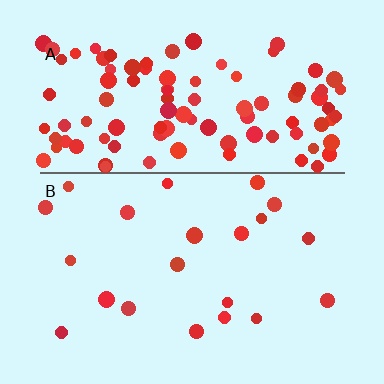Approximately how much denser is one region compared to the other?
Approximately 5.0× — region A over region B.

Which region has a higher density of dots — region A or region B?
A (the top).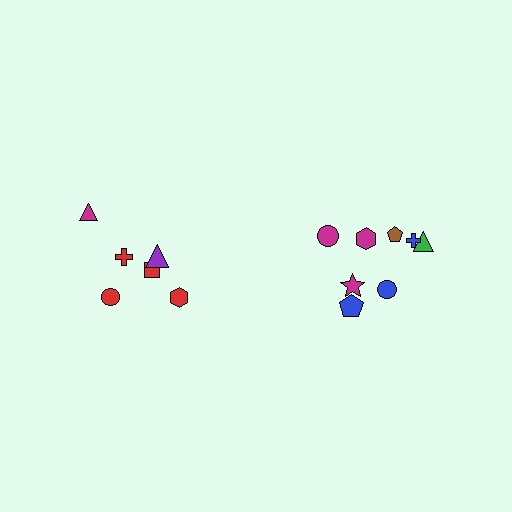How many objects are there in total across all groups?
There are 14 objects.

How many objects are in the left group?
There are 6 objects.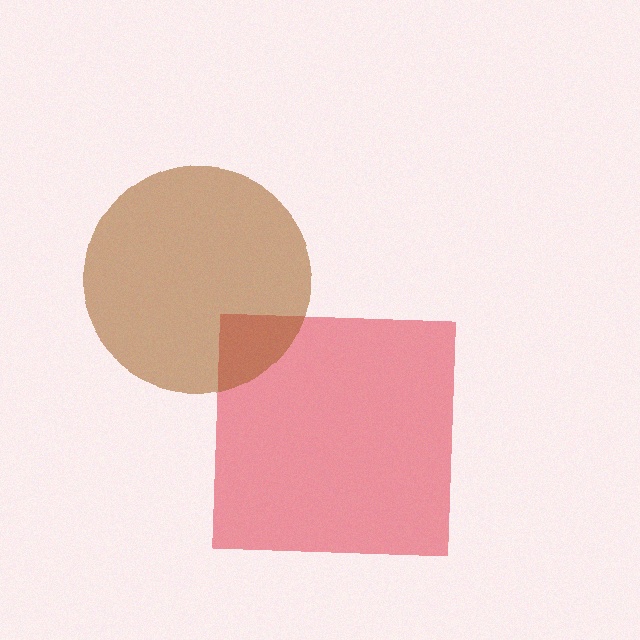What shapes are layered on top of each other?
The layered shapes are: a red square, a brown circle.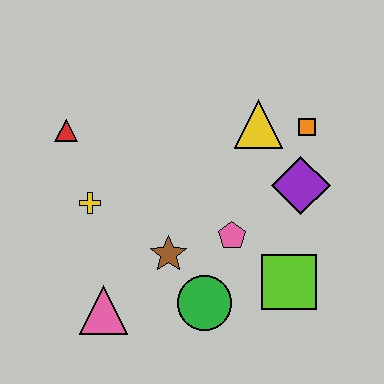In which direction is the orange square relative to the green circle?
The orange square is above the green circle.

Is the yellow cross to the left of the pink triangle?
Yes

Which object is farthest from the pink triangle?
The orange square is farthest from the pink triangle.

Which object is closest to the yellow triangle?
The orange square is closest to the yellow triangle.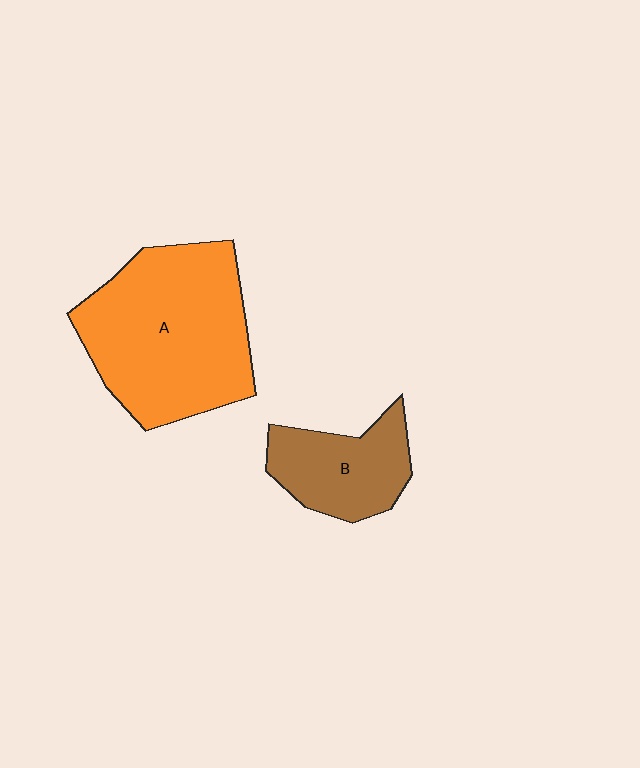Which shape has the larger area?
Shape A (orange).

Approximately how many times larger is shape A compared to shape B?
Approximately 2.2 times.